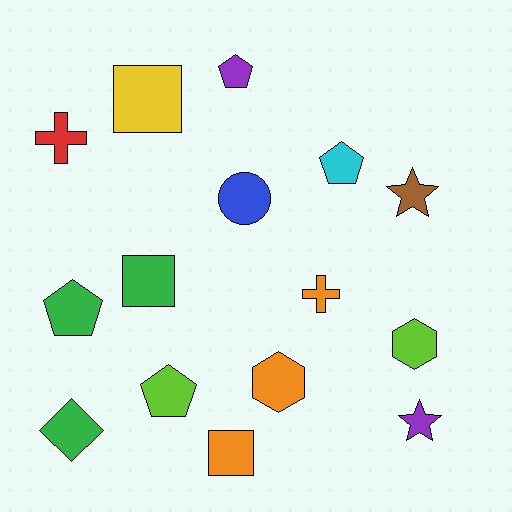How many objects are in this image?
There are 15 objects.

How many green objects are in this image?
There are 3 green objects.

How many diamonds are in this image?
There is 1 diamond.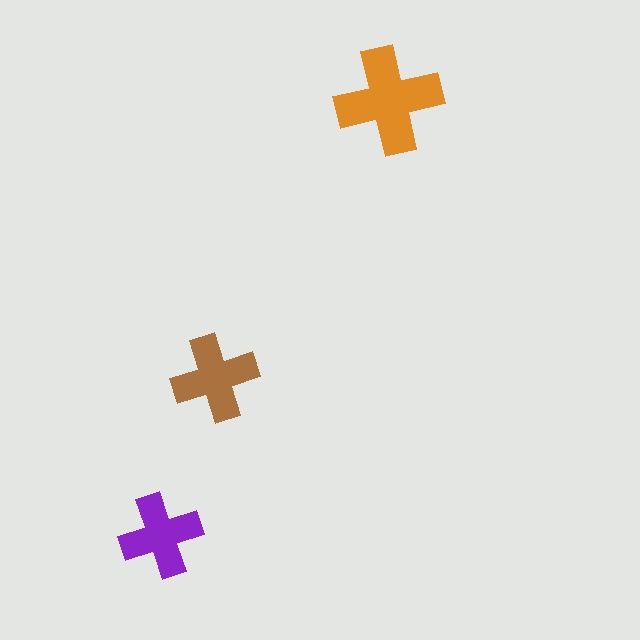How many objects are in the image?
There are 3 objects in the image.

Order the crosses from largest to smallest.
the orange one, the brown one, the purple one.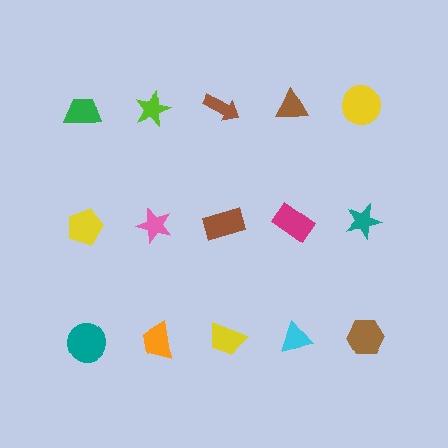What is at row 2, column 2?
A pink star.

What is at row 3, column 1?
A teal circle.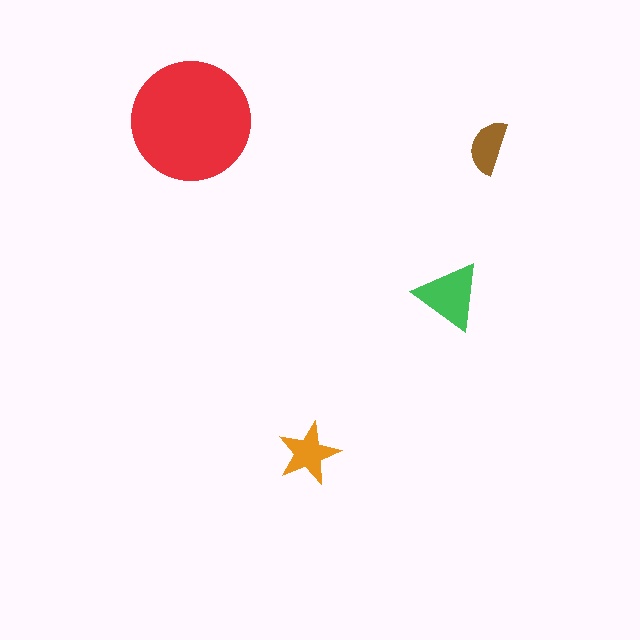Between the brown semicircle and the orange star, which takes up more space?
The orange star.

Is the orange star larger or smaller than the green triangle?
Smaller.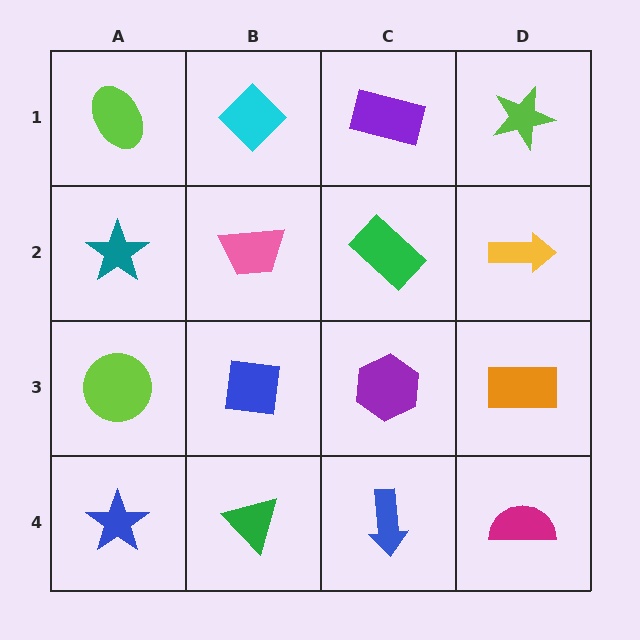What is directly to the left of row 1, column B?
A lime ellipse.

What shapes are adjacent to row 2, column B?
A cyan diamond (row 1, column B), a blue square (row 3, column B), a teal star (row 2, column A), a green rectangle (row 2, column C).